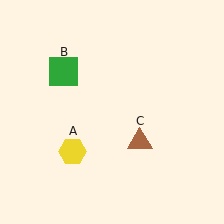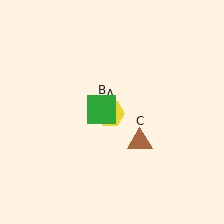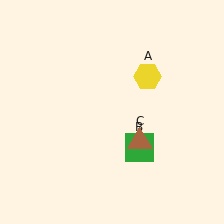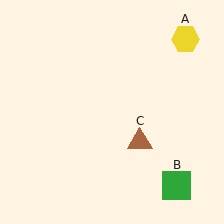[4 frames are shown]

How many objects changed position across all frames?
2 objects changed position: yellow hexagon (object A), green square (object B).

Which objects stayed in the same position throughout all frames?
Brown triangle (object C) remained stationary.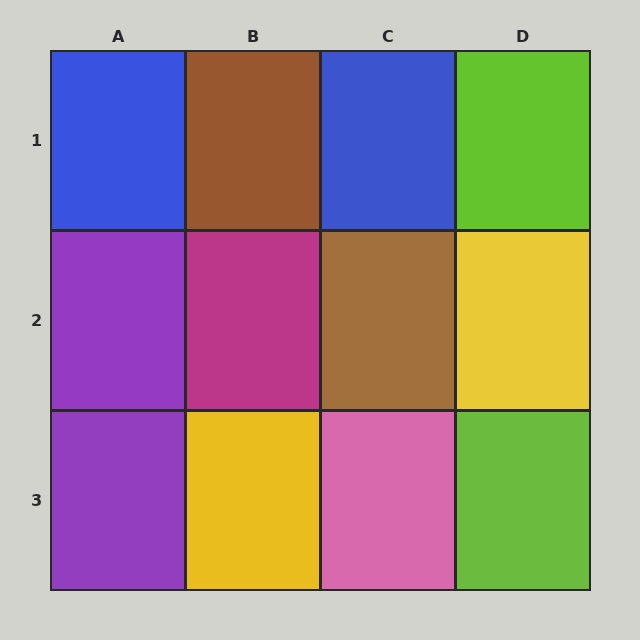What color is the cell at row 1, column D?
Lime.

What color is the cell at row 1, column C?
Blue.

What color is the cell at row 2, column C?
Brown.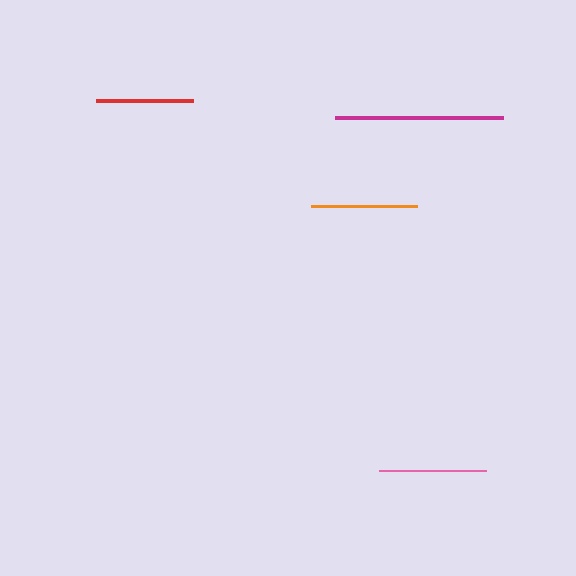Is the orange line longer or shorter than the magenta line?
The magenta line is longer than the orange line.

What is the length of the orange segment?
The orange segment is approximately 106 pixels long.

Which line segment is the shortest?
The red line is the shortest at approximately 98 pixels.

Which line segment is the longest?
The magenta line is the longest at approximately 168 pixels.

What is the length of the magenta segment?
The magenta segment is approximately 168 pixels long.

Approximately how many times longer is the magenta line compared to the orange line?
The magenta line is approximately 1.6 times the length of the orange line.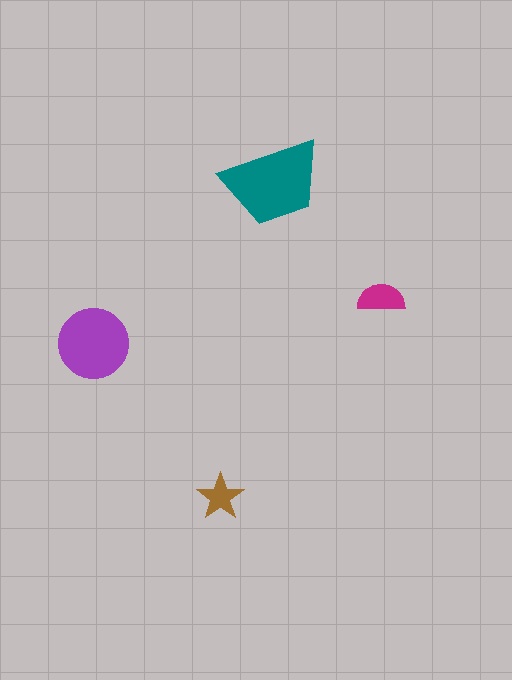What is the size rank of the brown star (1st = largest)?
4th.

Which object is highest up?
The teal trapezoid is topmost.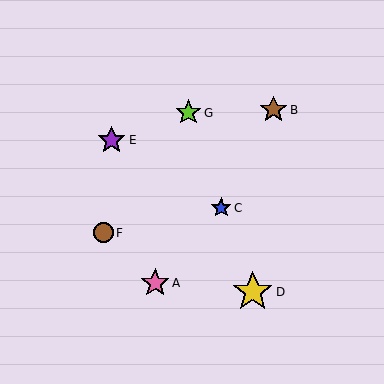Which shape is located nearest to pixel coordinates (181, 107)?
The lime star (labeled G) at (188, 113) is nearest to that location.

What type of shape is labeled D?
Shape D is a yellow star.